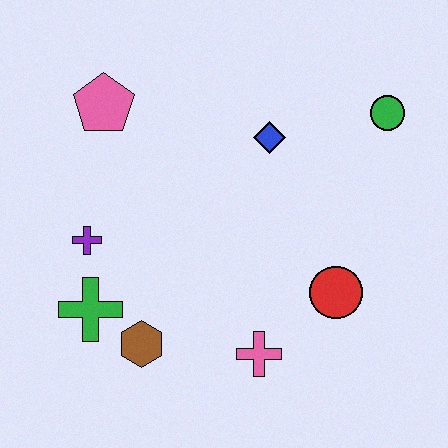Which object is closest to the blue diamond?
The green circle is closest to the blue diamond.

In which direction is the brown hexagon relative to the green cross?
The brown hexagon is to the right of the green cross.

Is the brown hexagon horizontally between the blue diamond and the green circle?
No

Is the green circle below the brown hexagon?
No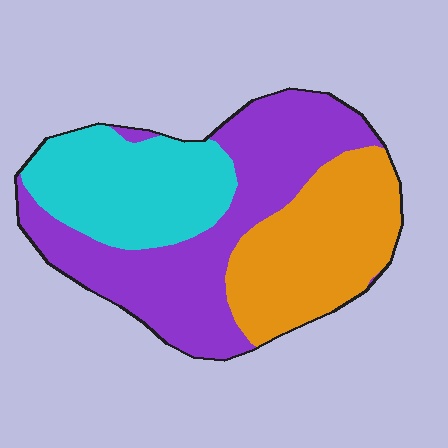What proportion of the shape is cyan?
Cyan covers 27% of the shape.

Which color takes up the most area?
Purple, at roughly 40%.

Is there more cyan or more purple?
Purple.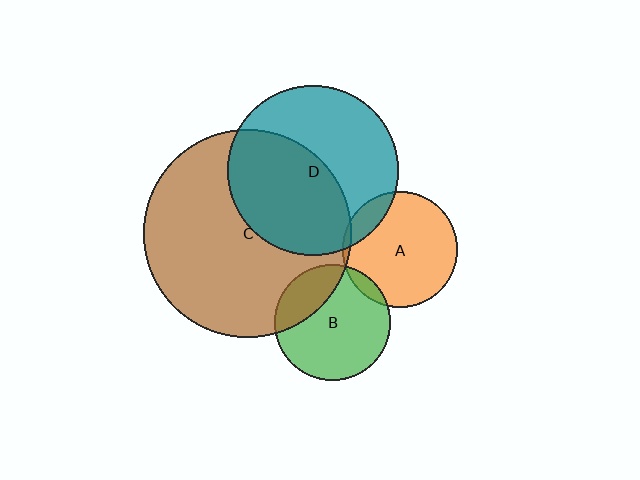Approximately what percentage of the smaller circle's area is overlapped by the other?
Approximately 15%.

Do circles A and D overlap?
Yes.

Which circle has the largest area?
Circle C (brown).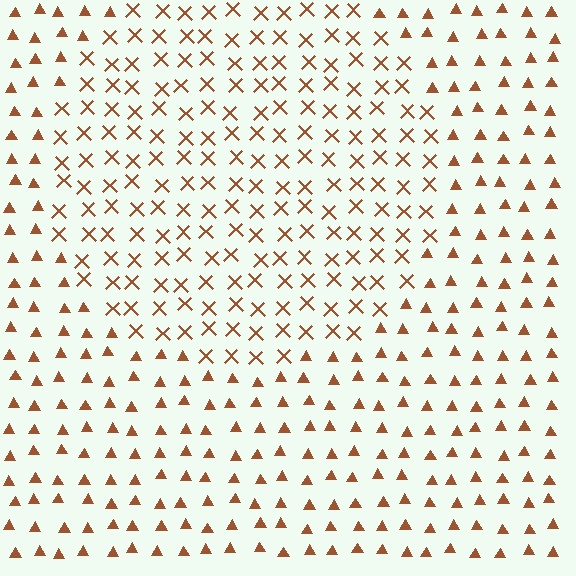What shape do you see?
I see a circle.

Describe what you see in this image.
The image is filled with small brown elements arranged in a uniform grid. A circle-shaped region contains X marks, while the surrounding area contains triangles. The boundary is defined purely by the change in element shape.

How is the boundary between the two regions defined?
The boundary is defined by a change in element shape: X marks inside vs. triangles outside. All elements share the same color and spacing.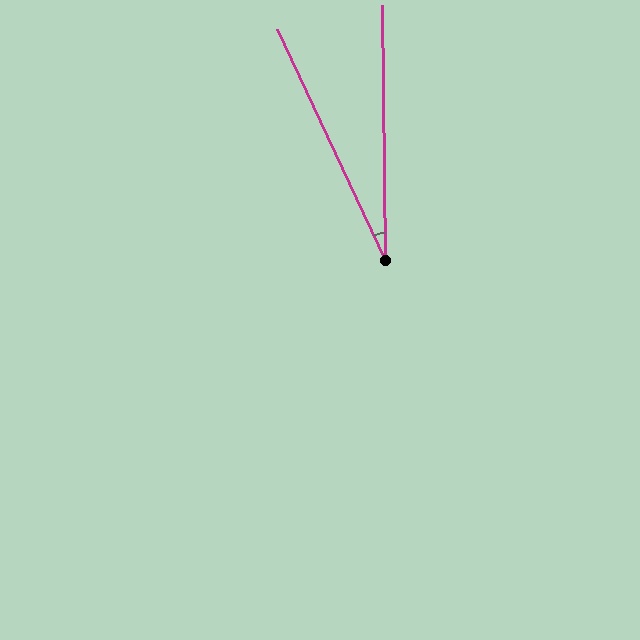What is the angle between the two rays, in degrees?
Approximately 24 degrees.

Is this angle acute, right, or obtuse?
It is acute.